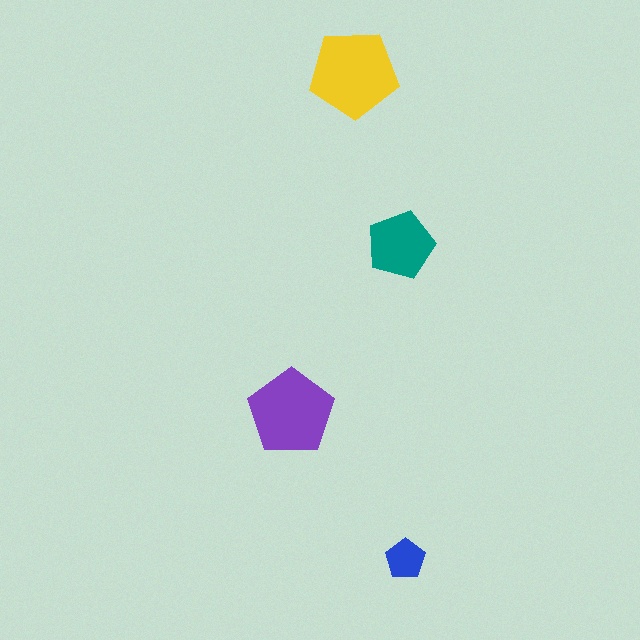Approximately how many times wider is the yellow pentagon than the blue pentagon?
About 2 times wider.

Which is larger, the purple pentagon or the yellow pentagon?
The yellow one.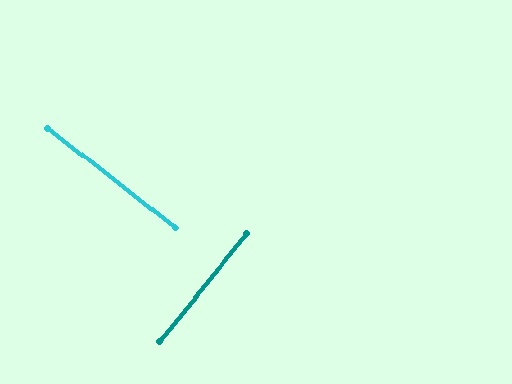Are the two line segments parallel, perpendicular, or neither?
Perpendicular — they meet at approximately 90°.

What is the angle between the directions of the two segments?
Approximately 90 degrees.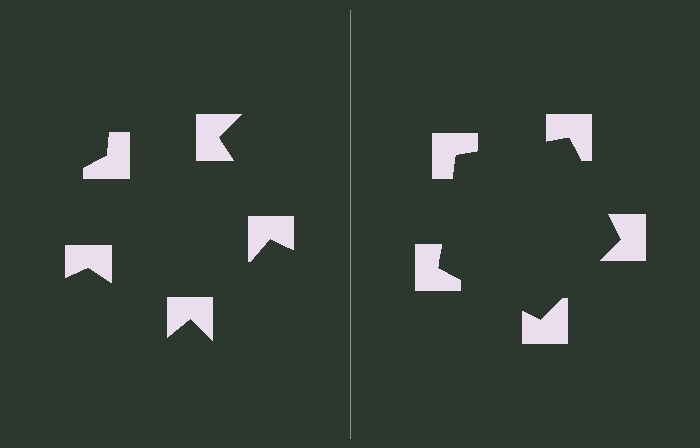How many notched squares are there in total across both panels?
10 — 5 on each side.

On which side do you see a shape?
An illusory pentagon appears on the right side. On the left side the wedge cuts are rotated, so no coherent shape forms.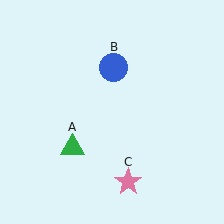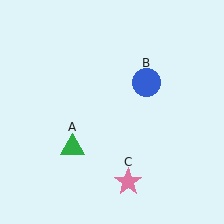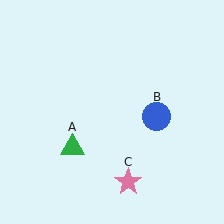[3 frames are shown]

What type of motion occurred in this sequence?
The blue circle (object B) rotated clockwise around the center of the scene.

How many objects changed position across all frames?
1 object changed position: blue circle (object B).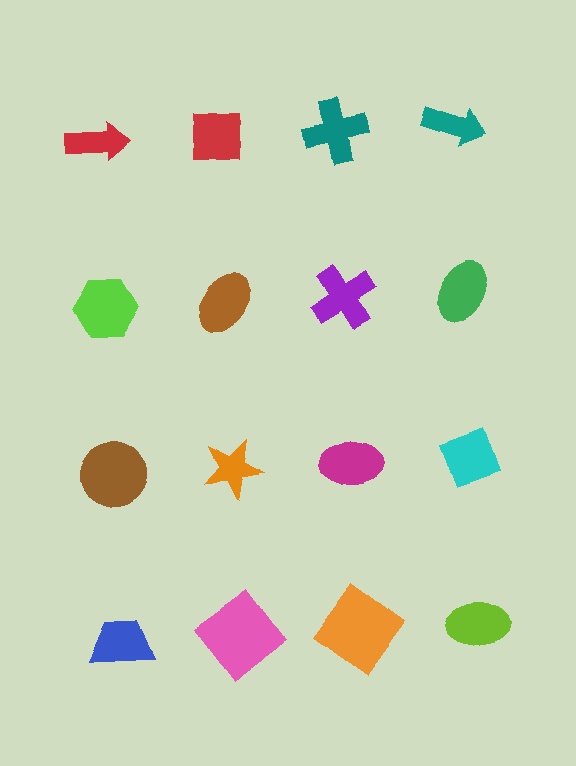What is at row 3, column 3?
A magenta ellipse.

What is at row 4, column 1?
A blue trapezoid.